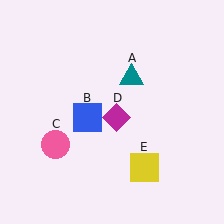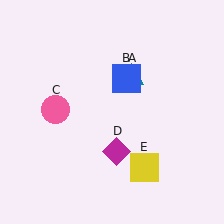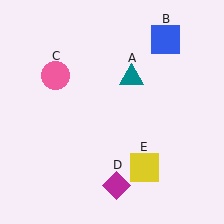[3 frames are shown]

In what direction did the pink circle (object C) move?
The pink circle (object C) moved up.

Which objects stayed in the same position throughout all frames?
Teal triangle (object A) and yellow square (object E) remained stationary.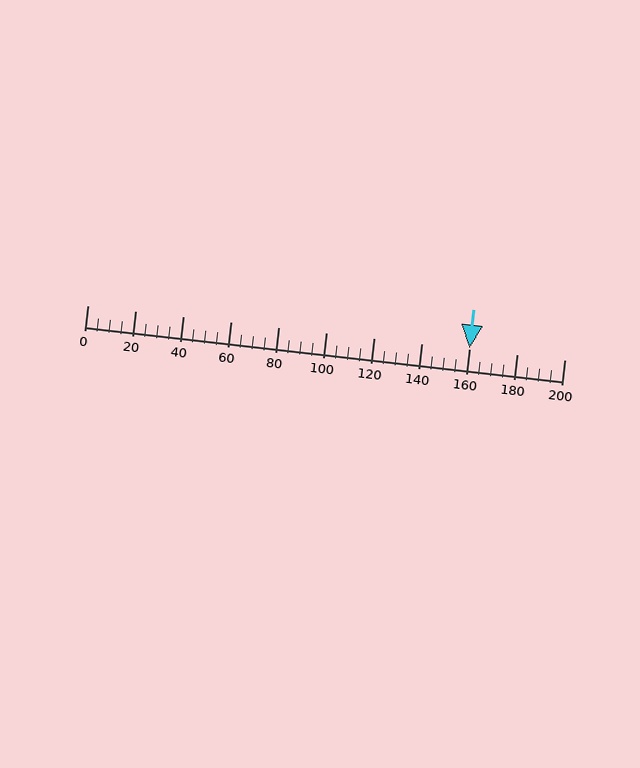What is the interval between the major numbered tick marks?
The major tick marks are spaced 20 units apart.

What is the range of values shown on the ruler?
The ruler shows values from 0 to 200.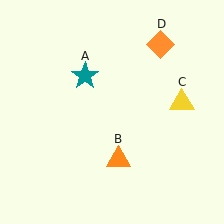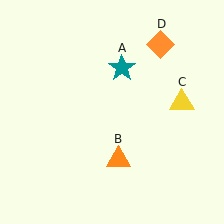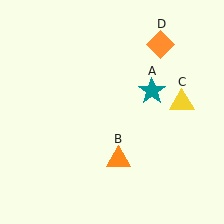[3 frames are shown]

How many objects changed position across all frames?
1 object changed position: teal star (object A).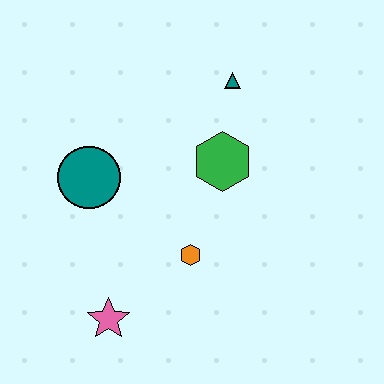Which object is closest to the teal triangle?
The green hexagon is closest to the teal triangle.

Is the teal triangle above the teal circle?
Yes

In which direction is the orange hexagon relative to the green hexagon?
The orange hexagon is below the green hexagon.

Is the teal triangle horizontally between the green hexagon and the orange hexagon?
No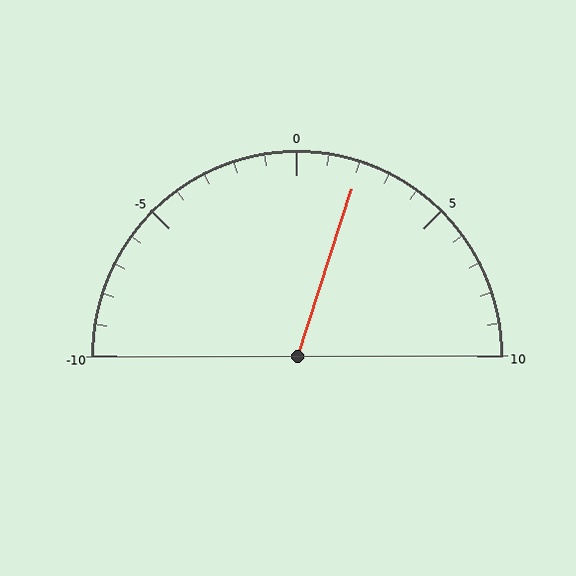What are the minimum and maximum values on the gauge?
The gauge ranges from -10 to 10.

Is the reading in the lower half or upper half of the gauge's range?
The reading is in the upper half of the range (-10 to 10).